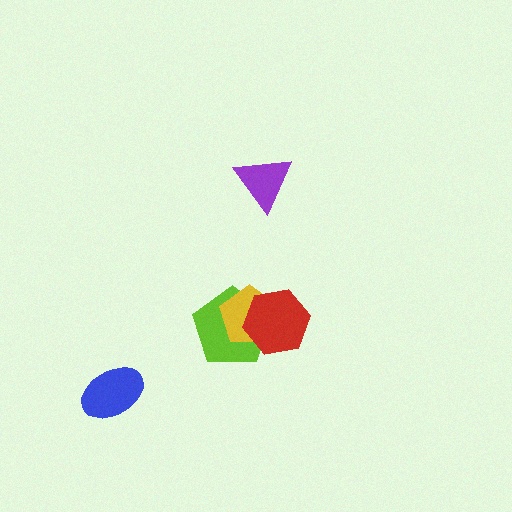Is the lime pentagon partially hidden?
Yes, it is partially covered by another shape.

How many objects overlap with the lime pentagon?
2 objects overlap with the lime pentagon.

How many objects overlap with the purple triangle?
0 objects overlap with the purple triangle.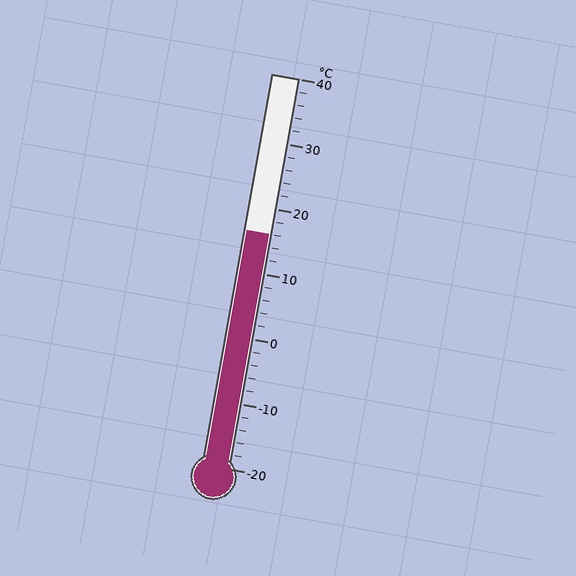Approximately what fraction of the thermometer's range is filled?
The thermometer is filled to approximately 60% of its range.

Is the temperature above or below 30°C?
The temperature is below 30°C.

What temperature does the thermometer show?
The thermometer shows approximately 16°C.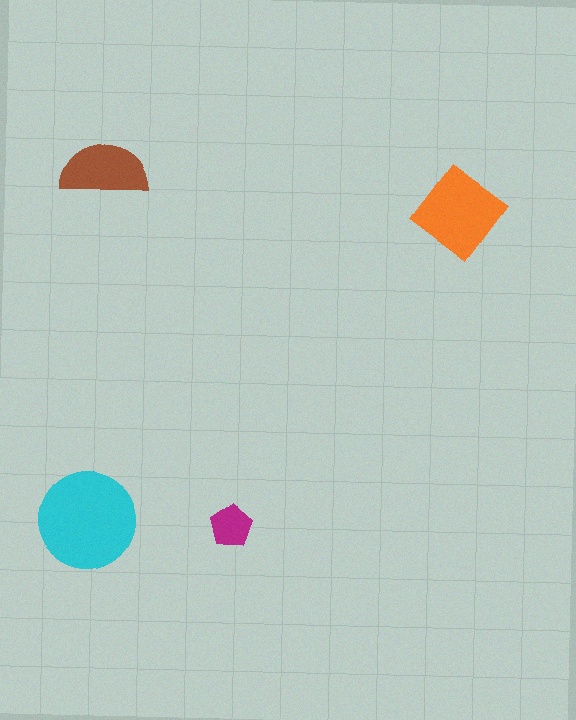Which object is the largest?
The cyan circle.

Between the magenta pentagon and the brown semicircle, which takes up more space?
The brown semicircle.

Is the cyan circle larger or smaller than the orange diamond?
Larger.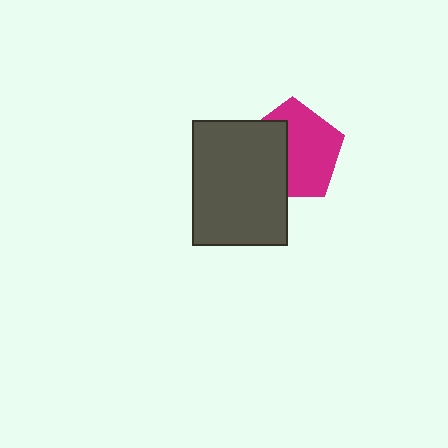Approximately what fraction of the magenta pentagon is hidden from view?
Roughly 40% of the magenta pentagon is hidden behind the dark gray rectangle.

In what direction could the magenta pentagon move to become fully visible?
The magenta pentagon could move right. That would shift it out from behind the dark gray rectangle entirely.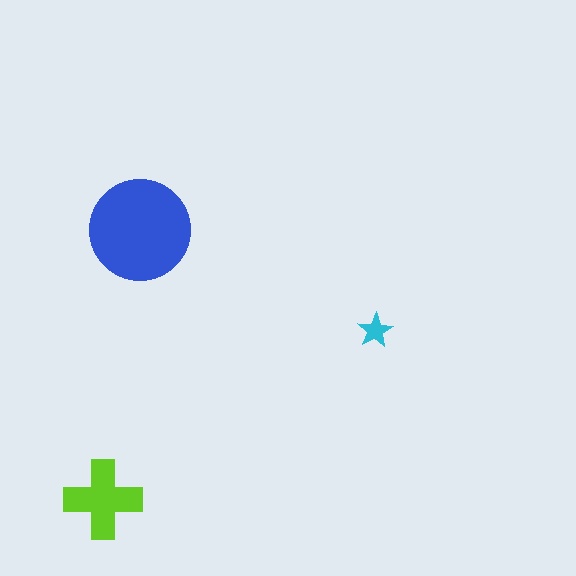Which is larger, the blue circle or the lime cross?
The blue circle.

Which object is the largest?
The blue circle.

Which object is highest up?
The blue circle is topmost.